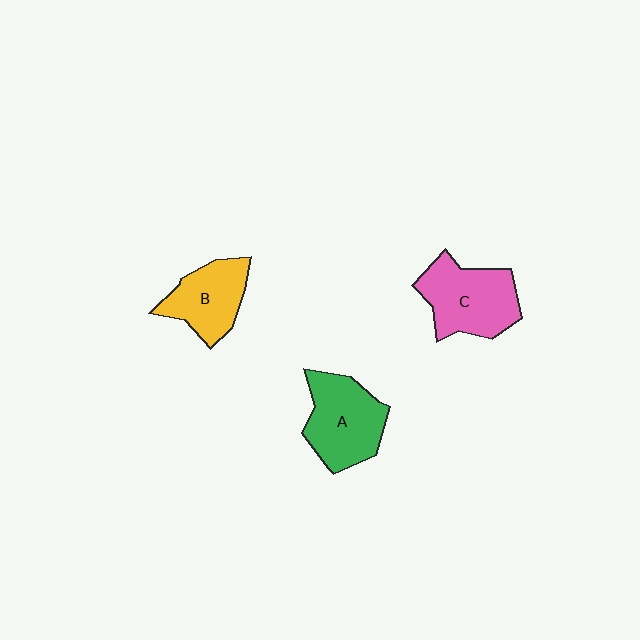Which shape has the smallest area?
Shape B (yellow).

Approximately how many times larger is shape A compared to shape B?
Approximately 1.2 times.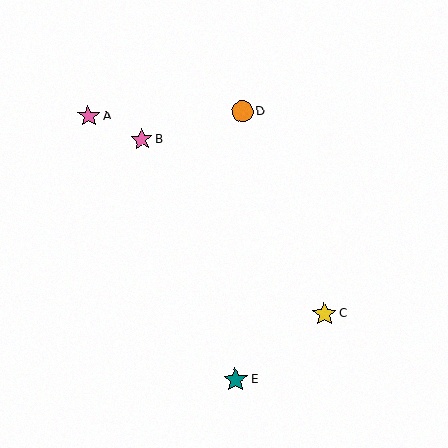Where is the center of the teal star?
The center of the teal star is at (236, 380).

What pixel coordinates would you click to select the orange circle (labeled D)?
Click at (242, 112) to select the orange circle D.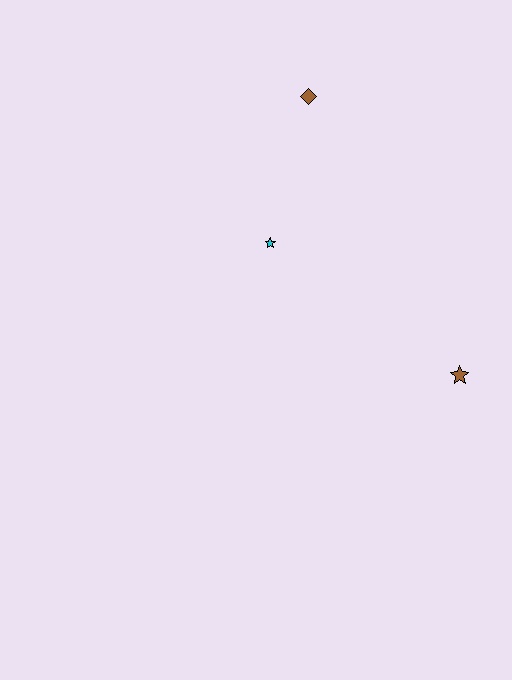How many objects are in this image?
There are 3 objects.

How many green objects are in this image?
There are no green objects.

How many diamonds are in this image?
There is 1 diamond.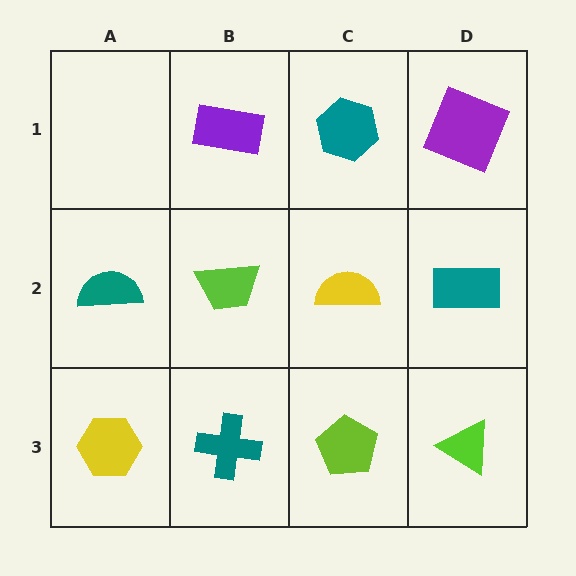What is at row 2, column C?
A yellow semicircle.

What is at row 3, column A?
A yellow hexagon.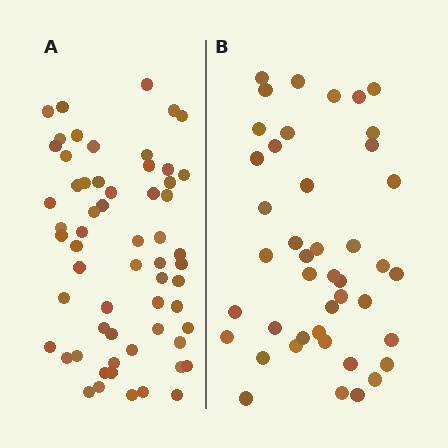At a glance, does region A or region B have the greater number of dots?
Region A (the left region) has more dots.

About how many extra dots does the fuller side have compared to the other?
Region A has approximately 15 more dots than region B.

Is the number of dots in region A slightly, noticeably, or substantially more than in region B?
Region A has noticeably more, but not dramatically so. The ratio is roughly 1.4 to 1.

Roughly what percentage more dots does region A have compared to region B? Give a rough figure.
About 40% more.